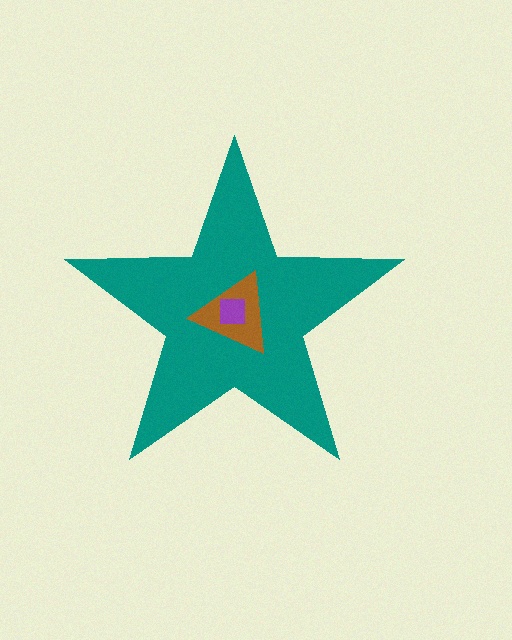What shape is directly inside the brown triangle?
The purple square.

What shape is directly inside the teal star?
The brown triangle.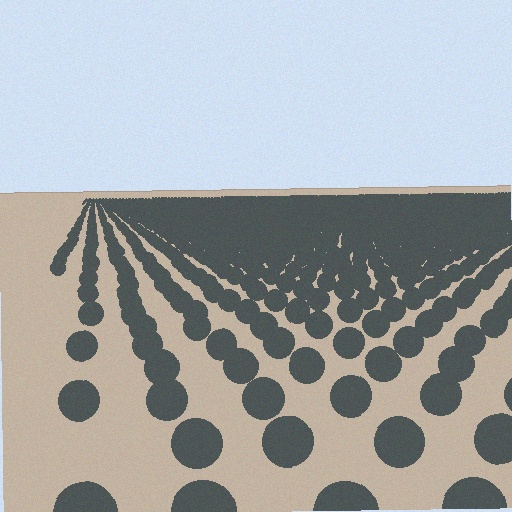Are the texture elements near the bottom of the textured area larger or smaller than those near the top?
Larger. Near the bottom, elements are closer to the viewer and appear at a bigger on-screen size.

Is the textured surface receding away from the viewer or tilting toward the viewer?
The surface is receding away from the viewer. Texture elements get smaller and denser toward the top.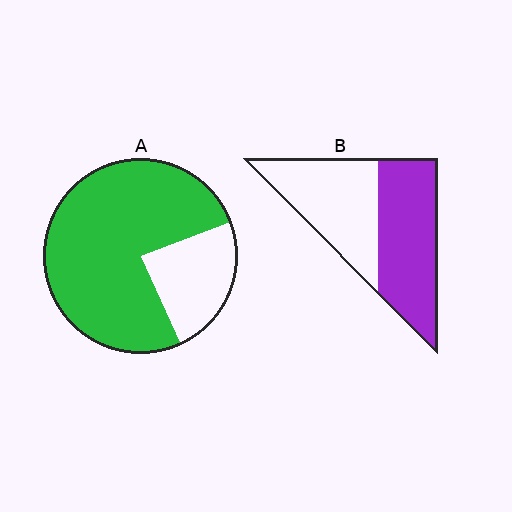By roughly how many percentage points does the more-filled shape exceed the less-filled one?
By roughly 25 percentage points (A over B).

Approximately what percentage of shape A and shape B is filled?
A is approximately 75% and B is approximately 50%.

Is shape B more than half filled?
Roughly half.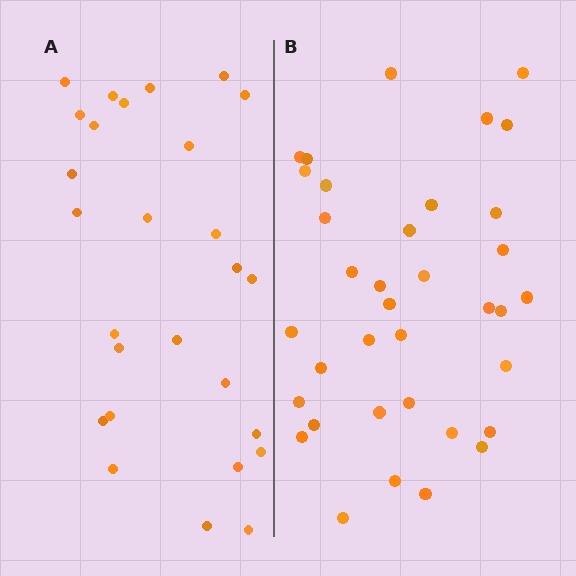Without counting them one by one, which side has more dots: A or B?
Region B (the right region) has more dots.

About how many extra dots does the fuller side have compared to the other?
Region B has roughly 8 or so more dots than region A.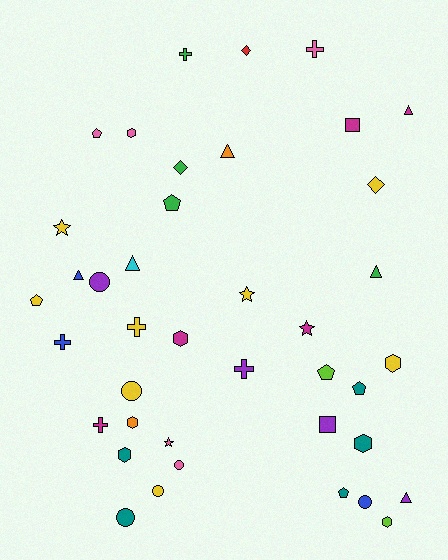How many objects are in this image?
There are 40 objects.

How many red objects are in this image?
There is 1 red object.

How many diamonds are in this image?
There are 3 diamonds.